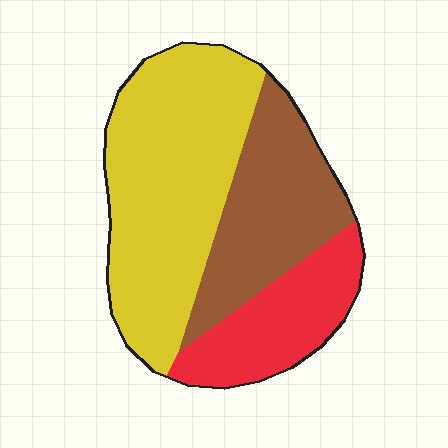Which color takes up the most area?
Yellow, at roughly 50%.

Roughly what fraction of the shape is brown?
Brown takes up about one quarter (1/4) of the shape.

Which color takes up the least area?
Red, at roughly 20%.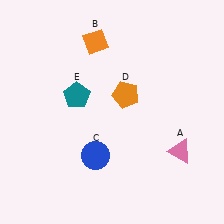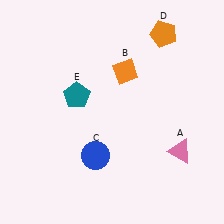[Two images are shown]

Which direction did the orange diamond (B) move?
The orange diamond (B) moved right.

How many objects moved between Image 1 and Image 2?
2 objects moved between the two images.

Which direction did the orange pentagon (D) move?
The orange pentagon (D) moved up.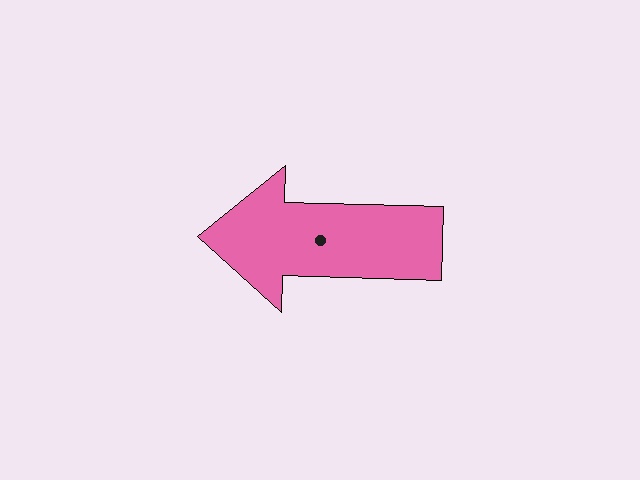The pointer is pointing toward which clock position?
Roughly 9 o'clock.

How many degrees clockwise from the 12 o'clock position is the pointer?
Approximately 272 degrees.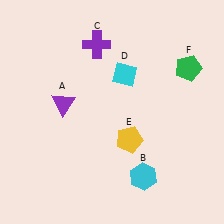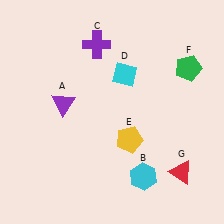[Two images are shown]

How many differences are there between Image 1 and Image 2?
There is 1 difference between the two images.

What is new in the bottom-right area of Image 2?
A red triangle (G) was added in the bottom-right area of Image 2.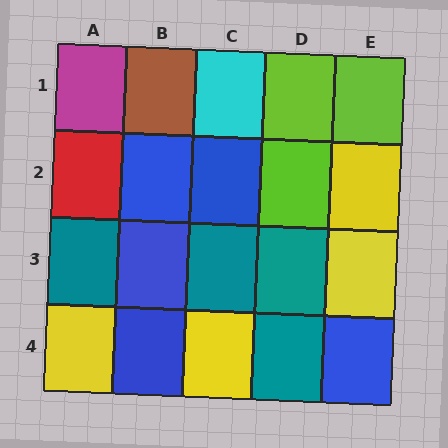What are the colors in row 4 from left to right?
Yellow, blue, yellow, teal, blue.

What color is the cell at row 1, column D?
Lime.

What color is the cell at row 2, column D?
Lime.